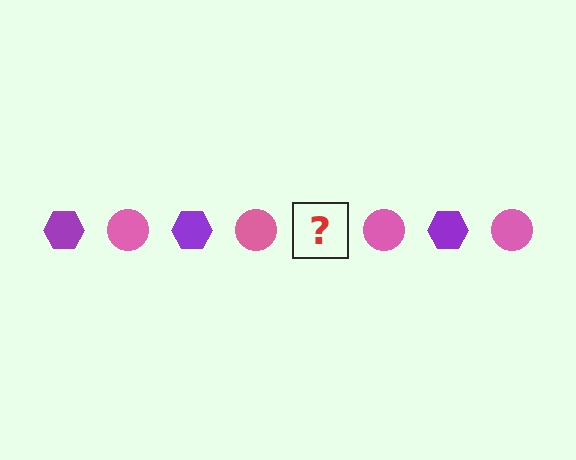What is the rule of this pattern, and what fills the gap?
The rule is that the pattern alternates between purple hexagon and pink circle. The gap should be filled with a purple hexagon.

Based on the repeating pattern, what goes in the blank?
The blank should be a purple hexagon.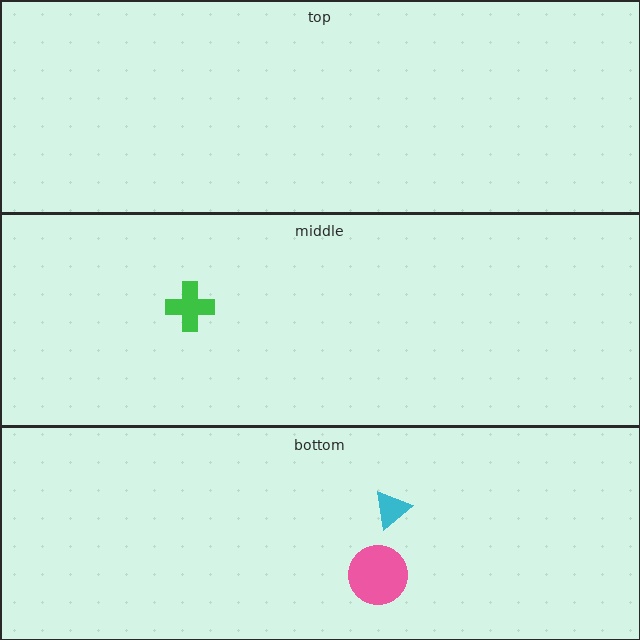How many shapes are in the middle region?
1.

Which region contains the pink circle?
The bottom region.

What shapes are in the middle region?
The green cross.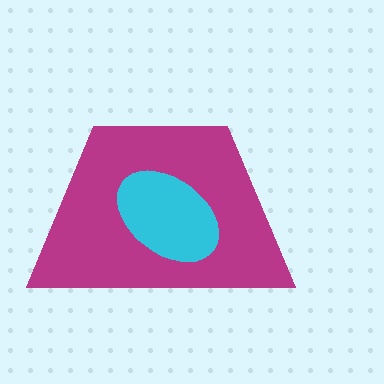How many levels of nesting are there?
2.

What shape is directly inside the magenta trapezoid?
The cyan ellipse.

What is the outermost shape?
The magenta trapezoid.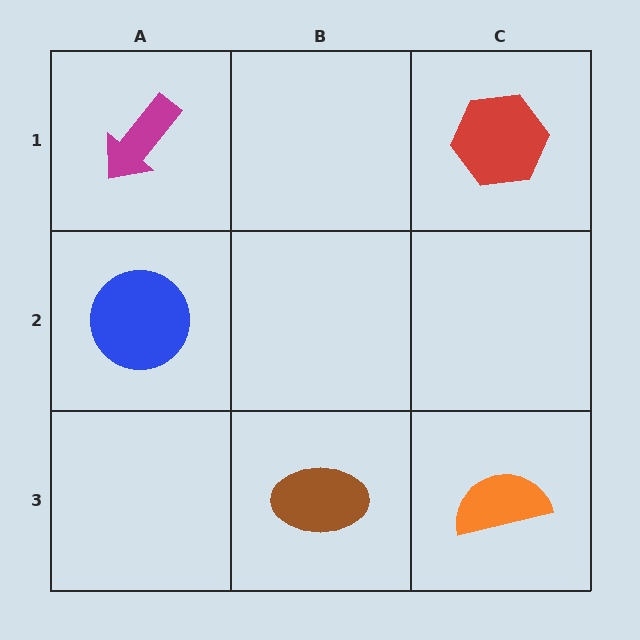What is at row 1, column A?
A magenta arrow.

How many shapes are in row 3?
2 shapes.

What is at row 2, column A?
A blue circle.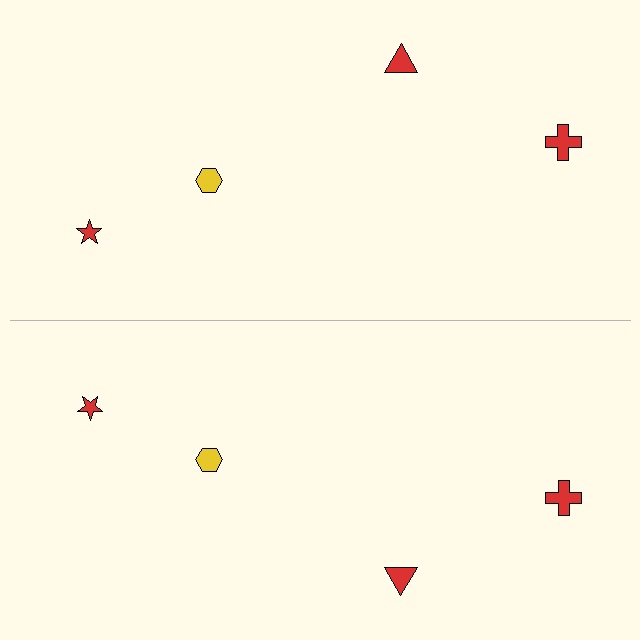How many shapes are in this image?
There are 8 shapes in this image.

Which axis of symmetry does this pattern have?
The pattern has a horizontal axis of symmetry running through the center of the image.